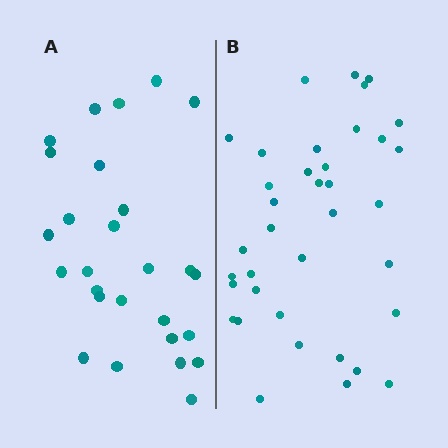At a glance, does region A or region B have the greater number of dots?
Region B (the right region) has more dots.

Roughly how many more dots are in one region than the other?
Region B has roughly 10 or so more dots than region A.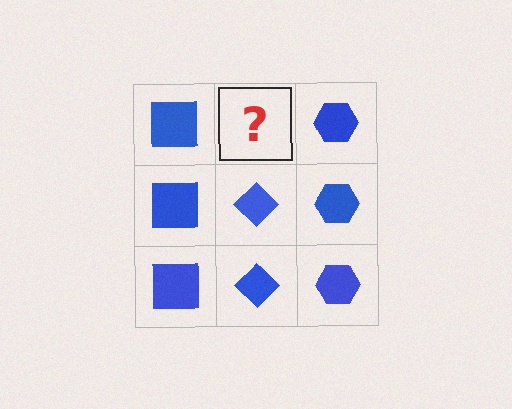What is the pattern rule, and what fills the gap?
The rule is that each column has a consistent shape. The gap should be filled with a blue diamond.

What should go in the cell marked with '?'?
The missing cell should contain a blue diamond.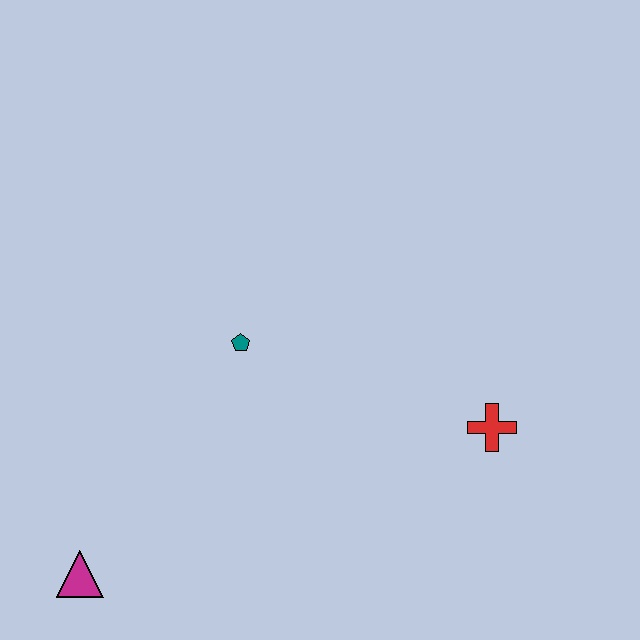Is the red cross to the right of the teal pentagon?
Yes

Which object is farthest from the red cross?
The magenta triangle is farthest from the red cross.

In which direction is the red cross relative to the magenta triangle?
The red cross is to the right of the magenta triangle.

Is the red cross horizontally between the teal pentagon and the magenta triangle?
No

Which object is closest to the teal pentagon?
The red cross is closest to the teal pentagon.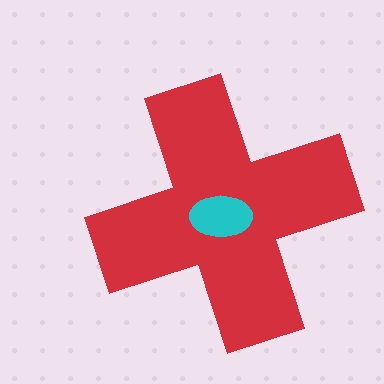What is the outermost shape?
The red cross.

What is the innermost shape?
The cyan ellipse.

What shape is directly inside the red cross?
The cyan ellipse.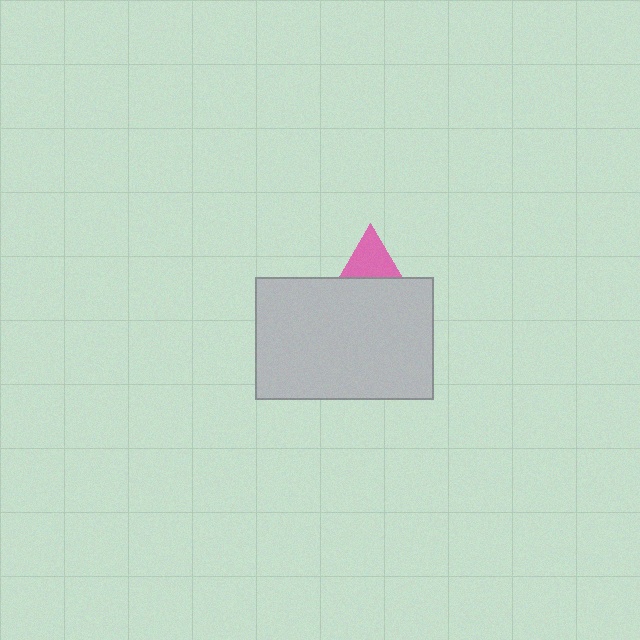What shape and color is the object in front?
The object in front is a light gray rectangle.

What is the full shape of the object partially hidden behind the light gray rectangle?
The partially hidden object is a pink triangle.